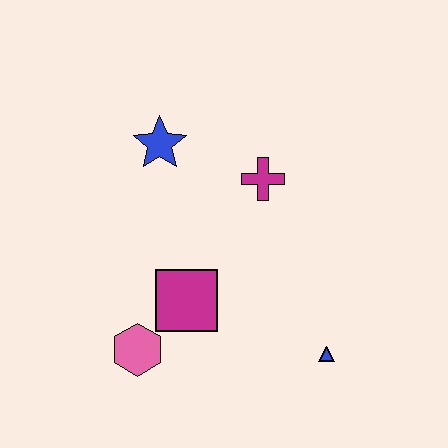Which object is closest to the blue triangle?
The magenta square is closest to the blue triangle.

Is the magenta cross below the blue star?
Yes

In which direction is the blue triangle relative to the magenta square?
The blue triangle is to the right of the magenta square.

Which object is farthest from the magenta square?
The blue star is farthest from the magenta square.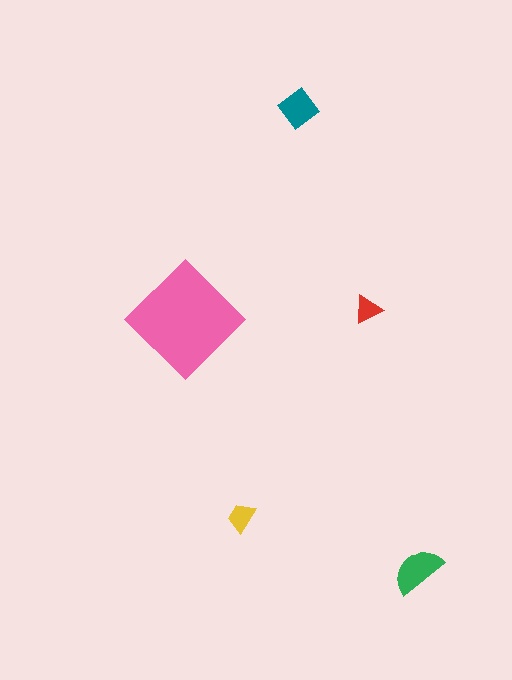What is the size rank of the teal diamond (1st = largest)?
3rd.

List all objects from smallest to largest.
The red triangle, the yellow trapezoid, the teal diamond, the green semicircle, the pink diamond.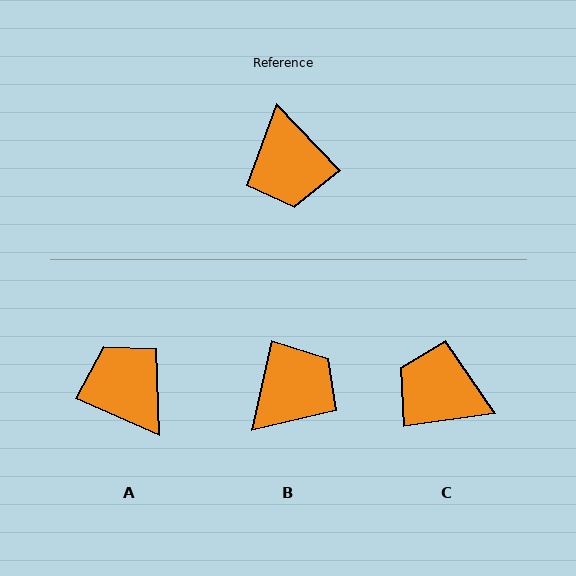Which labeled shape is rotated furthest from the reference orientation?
A, about 157 degrees away.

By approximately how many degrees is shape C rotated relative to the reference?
Approximately 126 degrees clockwise.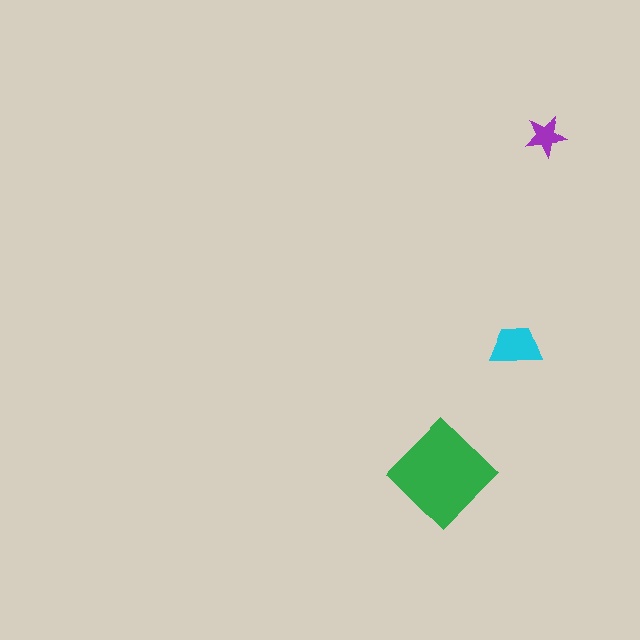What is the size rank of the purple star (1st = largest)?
3rd.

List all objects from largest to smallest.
The green diamond, the cyan trapezoid, the purple star.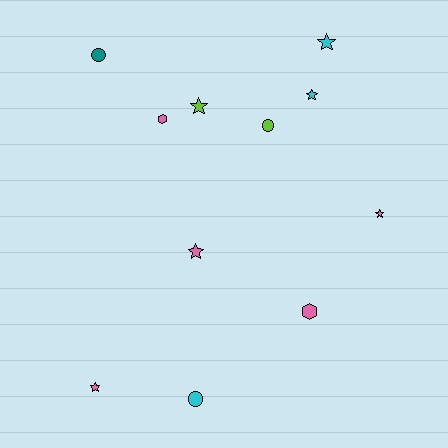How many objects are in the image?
There are 11 objects.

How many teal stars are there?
There are no teal stars.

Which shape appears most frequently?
Star, with 6 objects.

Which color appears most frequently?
Pink, with 5 objects.